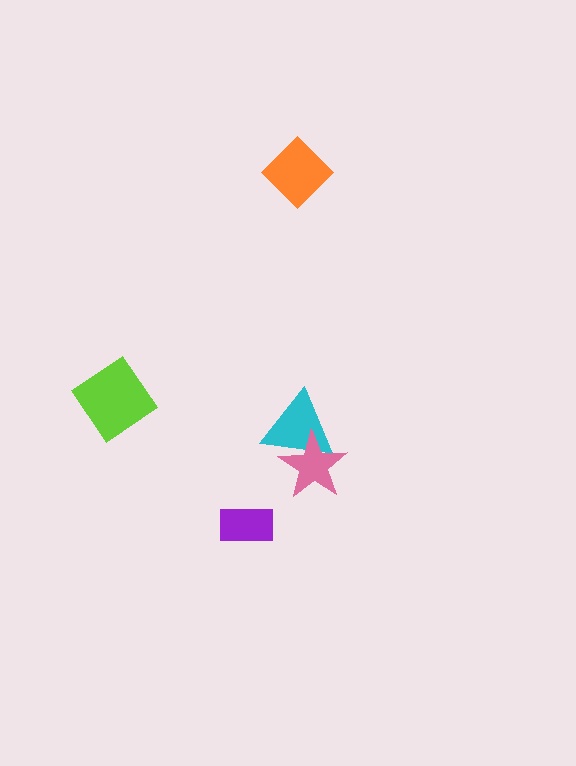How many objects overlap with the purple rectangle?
0 objects overlap with the purple rectangle.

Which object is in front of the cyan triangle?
The pink star is in front of the cyan triangle.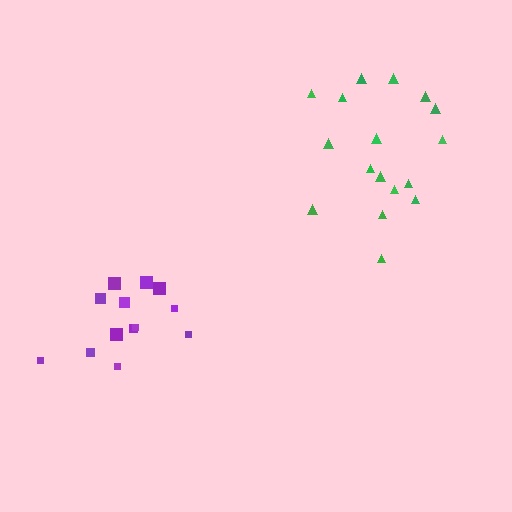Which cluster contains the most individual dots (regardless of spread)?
Green (17).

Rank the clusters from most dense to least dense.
purple, green.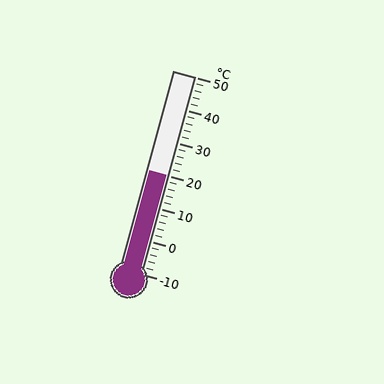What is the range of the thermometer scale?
The thermometer scale ranges from -10°C to 50°C.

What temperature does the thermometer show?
The thermometer shows approximately 20°C.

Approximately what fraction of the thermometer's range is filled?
The thermometer is filled to approximately 50% of its range.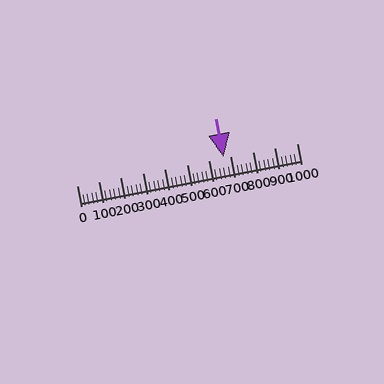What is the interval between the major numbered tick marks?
The major tick marks are spaced 100 units apart.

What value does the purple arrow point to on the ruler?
The purple arrow points to approximately 668.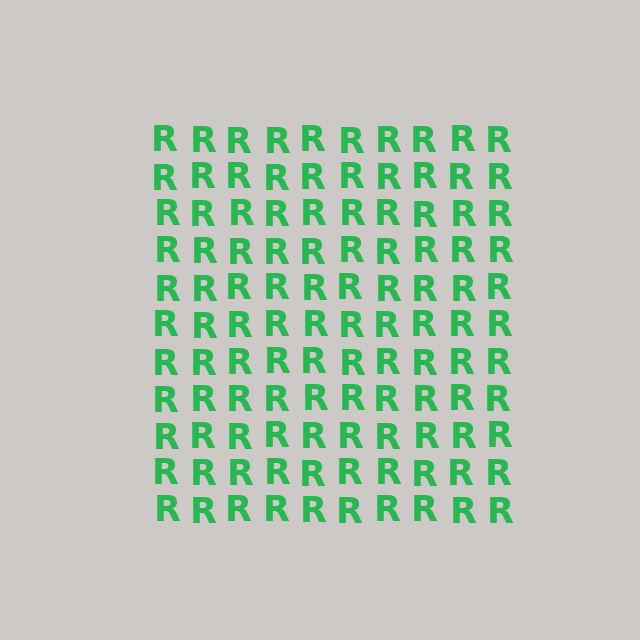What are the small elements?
The small elements are letter R's.